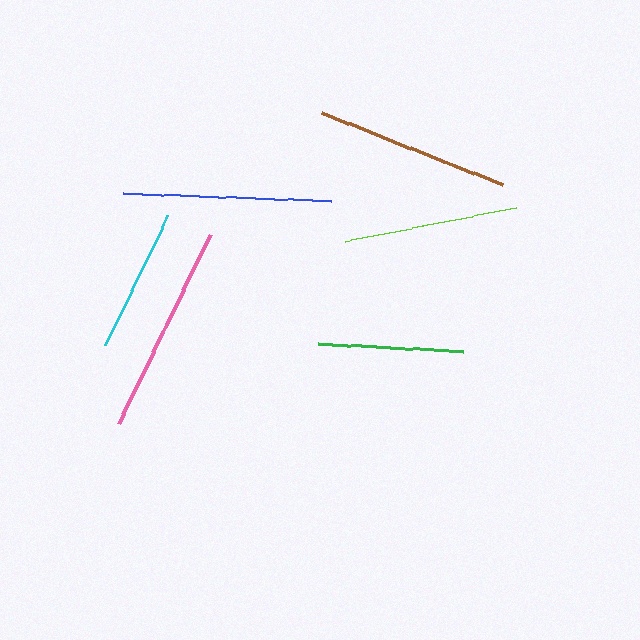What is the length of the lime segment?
The lime segment is approximately 174 pixels long.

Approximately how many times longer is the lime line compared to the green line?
The lime line is approximately 1.2 times the length of the green line.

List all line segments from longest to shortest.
From longest to shortest: pink, blue, brown, lime, green, cyan.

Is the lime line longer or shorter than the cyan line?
The lime line is longer than the cyan line.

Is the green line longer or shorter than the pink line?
The pink line is longer than the green line.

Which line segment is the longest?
The pink line is the longest at approximately 211 pixels.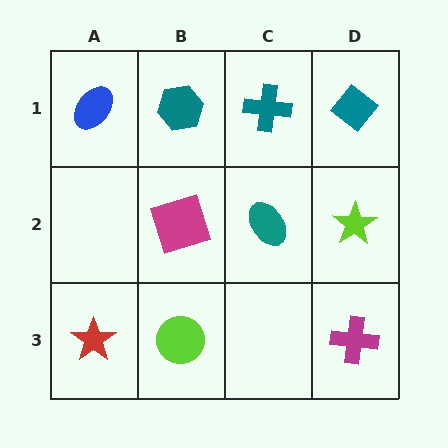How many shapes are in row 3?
3 shapes.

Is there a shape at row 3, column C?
No, that cell is empty.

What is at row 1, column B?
A teal hexagon.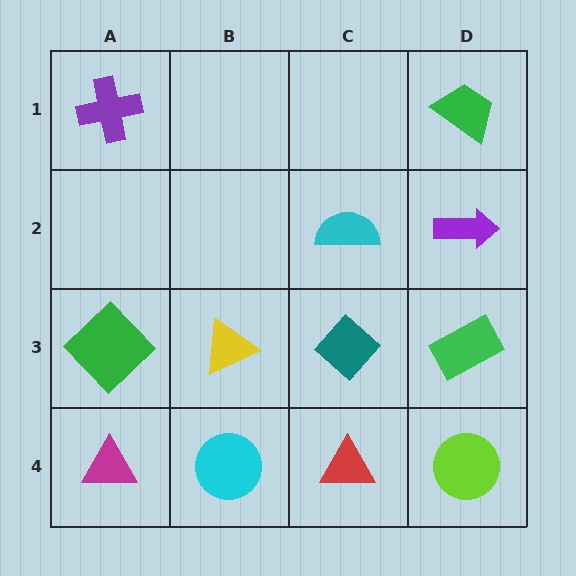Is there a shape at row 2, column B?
No, that cell is empty.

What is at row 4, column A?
A magenta triangle.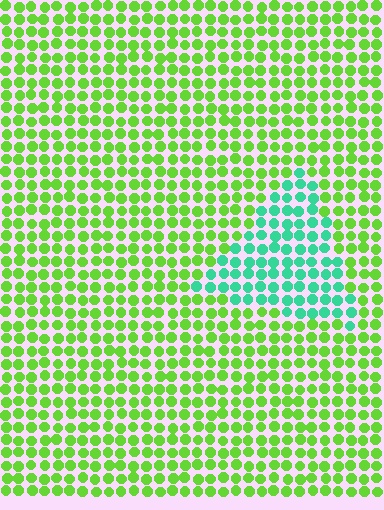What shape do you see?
I see a triangle.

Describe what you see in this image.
The image is filled with small lime elements in a uniform arrangement. A triangle-shaped region is visible where the elements are tinted to a slightly different hue, forming a subtle color boundary.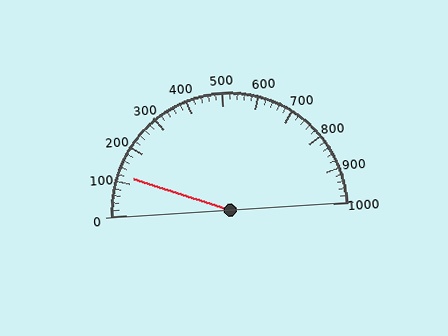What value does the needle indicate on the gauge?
The needle indicates approximately 120.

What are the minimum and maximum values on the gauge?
The gauge ranges from 0 to 1000.